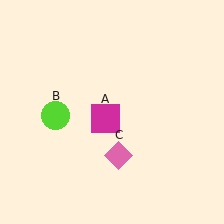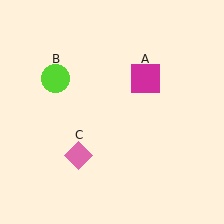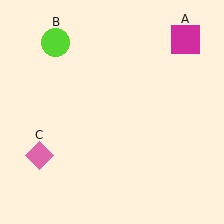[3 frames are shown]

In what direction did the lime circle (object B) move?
The lime circle (object B) moved up.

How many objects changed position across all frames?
3 objects changed position: magenta square (object A), lime circle (object B), pink diamond (object C).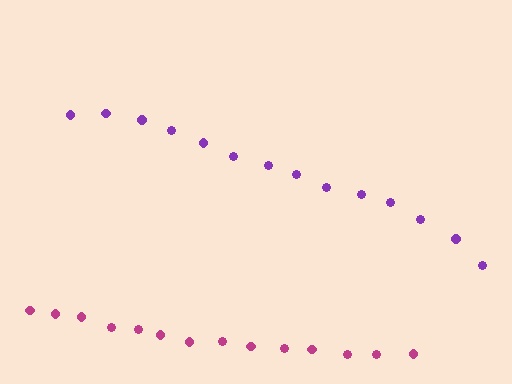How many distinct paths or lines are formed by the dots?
There are 2 distinct paths.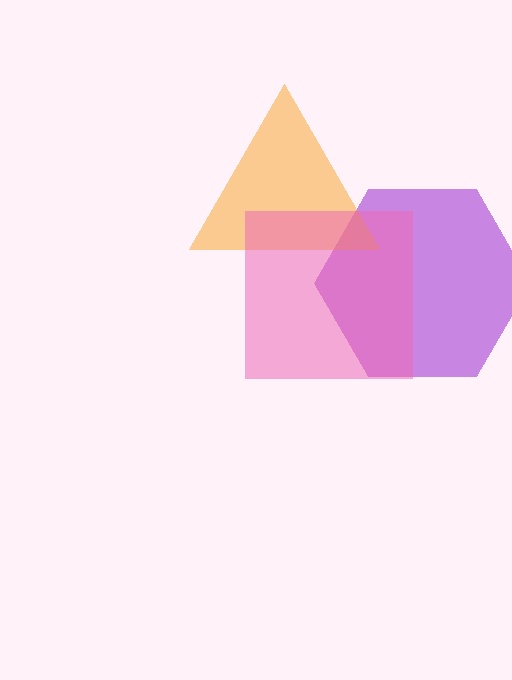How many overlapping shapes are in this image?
There are 3 overlapping shapes in the image.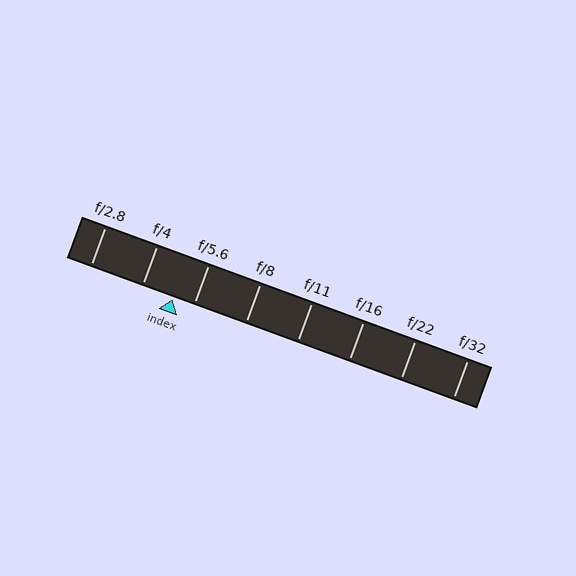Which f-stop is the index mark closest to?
The index mark is closest to f/5.6.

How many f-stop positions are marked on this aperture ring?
There are 8 f-stop positions marked.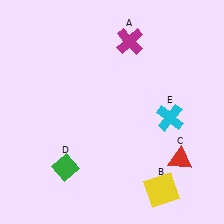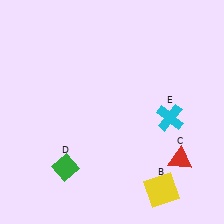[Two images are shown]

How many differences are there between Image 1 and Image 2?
There is 1 difference between the two images.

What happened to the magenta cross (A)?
The magenta cross (A) was removed in Image 2. It was in the top-right area of Image 1.